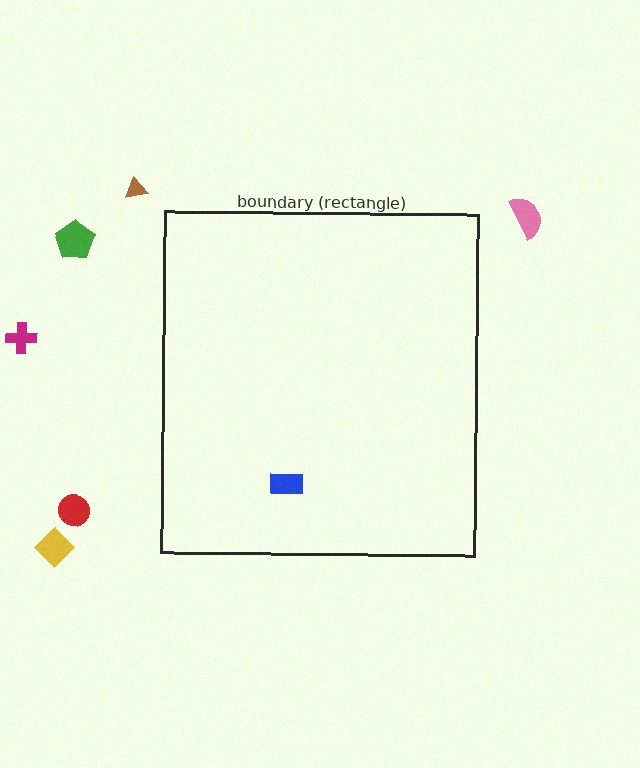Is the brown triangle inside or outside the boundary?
Outside.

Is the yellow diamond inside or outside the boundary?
Outside.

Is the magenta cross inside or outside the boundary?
Outside.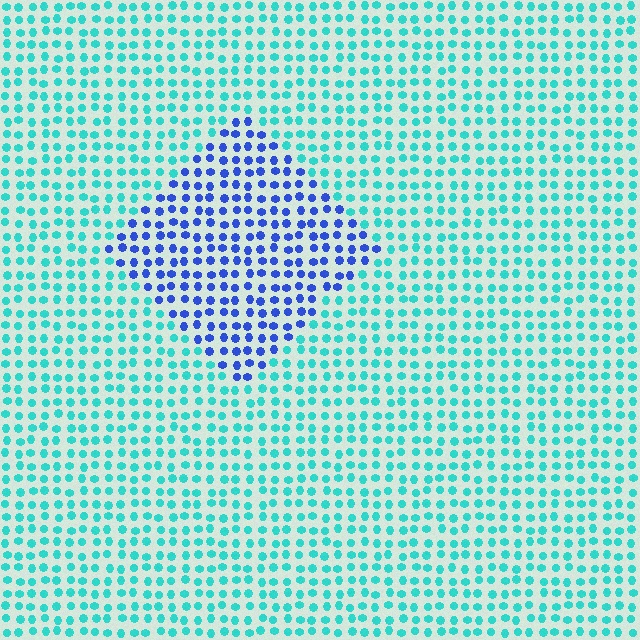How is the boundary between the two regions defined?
The boundary is defined purely by a slight shift in hue (about 54 degrees). Spacing, size, and orientation are identical on both sides.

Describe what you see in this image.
The image is filled with small cyan elements in a uniform arrangement. A diamond-shaped region is visible where the elements are tinted to a slightly different hue, forming a subtle color boundary.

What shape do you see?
I see a diamond.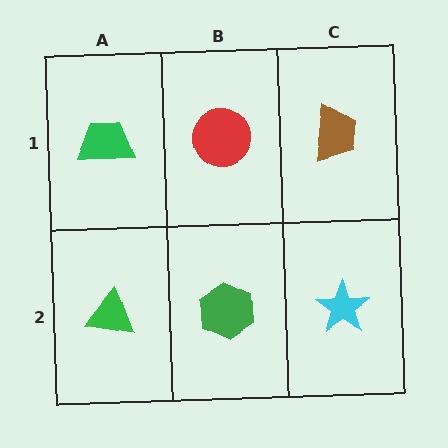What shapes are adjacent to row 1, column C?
A cyan star (row 2, column C), a red circle (row 1, column B).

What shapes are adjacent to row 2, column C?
A brown trapezoid (row 1, column C), a green hexagon (row 2, column B).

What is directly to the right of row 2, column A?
A green hexagon.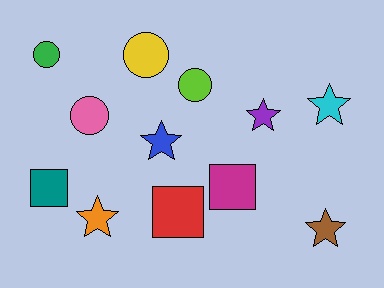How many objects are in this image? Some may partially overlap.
There are 12 objects.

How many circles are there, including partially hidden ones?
There are 4 circles.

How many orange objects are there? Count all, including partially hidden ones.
There is 1 orange object.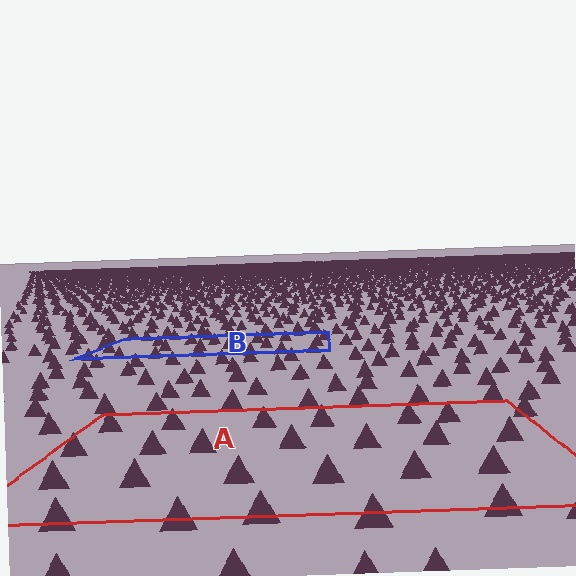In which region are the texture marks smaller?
The texture marks are smaller in region B, because it is farther away.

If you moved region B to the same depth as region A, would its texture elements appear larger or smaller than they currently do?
They would appear larger. At a closer depth, the same texture elements are projected at a bigger on-screen size.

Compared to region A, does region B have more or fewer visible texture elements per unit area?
Region B has more texture elements per unit area — they are packed more densely because it is farther away.